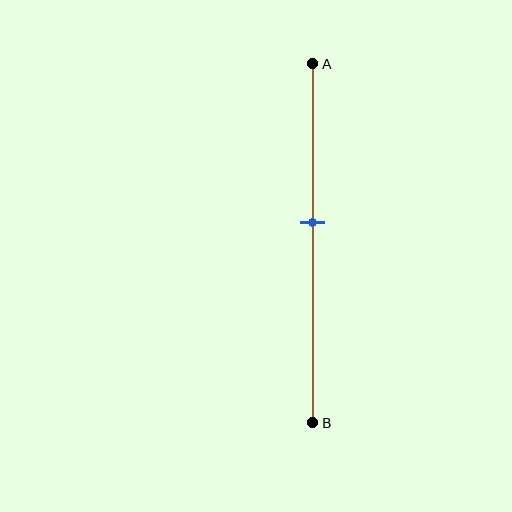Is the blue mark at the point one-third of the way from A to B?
No, the mark is at about 45% from A, not at the 33% one-third point.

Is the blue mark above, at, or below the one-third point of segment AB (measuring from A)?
The blue mark is below the one-third point of segment AB.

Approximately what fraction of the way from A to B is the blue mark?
The blue mark is approximately 45% of the way from A to B.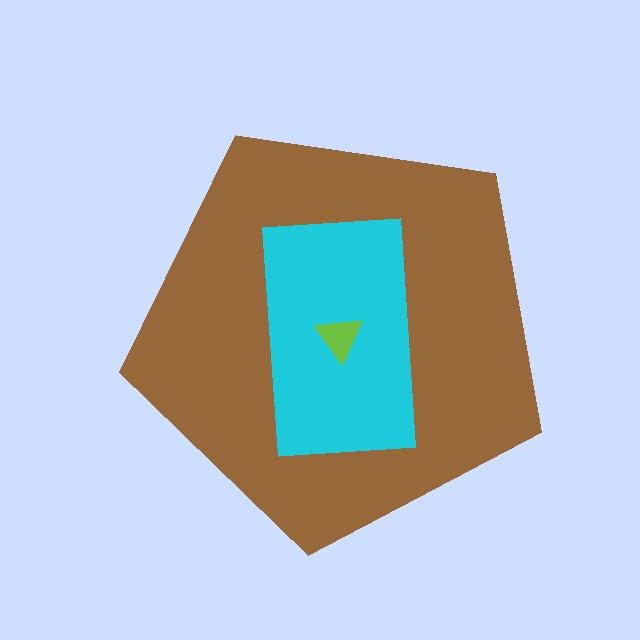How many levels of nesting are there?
3.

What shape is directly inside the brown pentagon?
The cyan rectangle.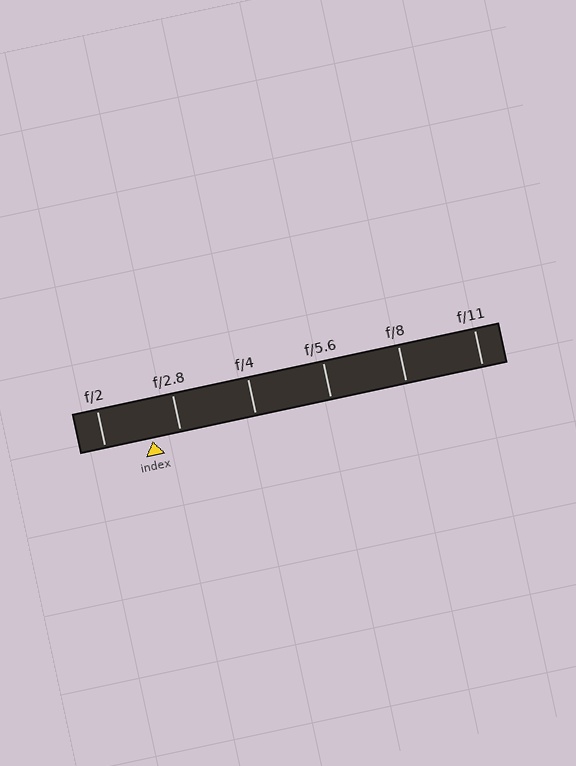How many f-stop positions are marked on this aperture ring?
There are 6 f-stop positions marked.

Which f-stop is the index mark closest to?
The index mark is closest to f/2.8.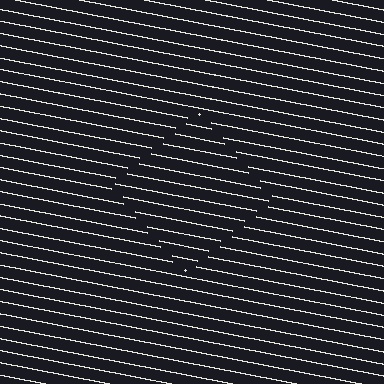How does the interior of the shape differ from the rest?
The interior of the shape contains the same grating, shifted by half a period — the contour is defined by the phase discontinuity where line-ends from the inner and outer gratings abut.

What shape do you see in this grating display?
An illusory square. The interior of the shape contains the same grating, shifted by half a period — the contour is defined by the phase discontinuity where line-ends from the inner and outer gratings abut.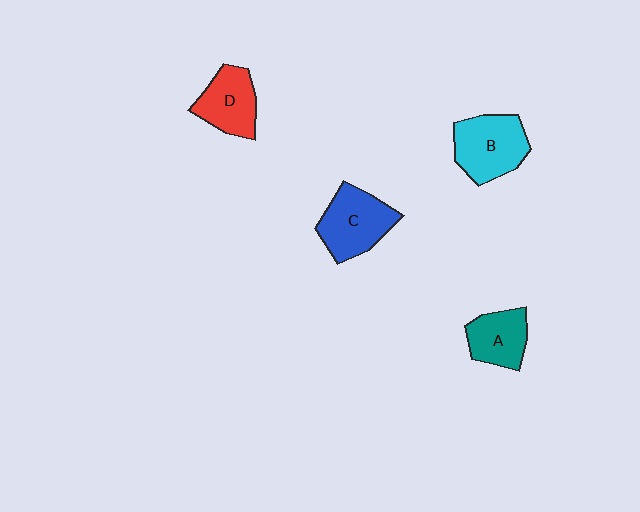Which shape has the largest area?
Shape B (cyan).